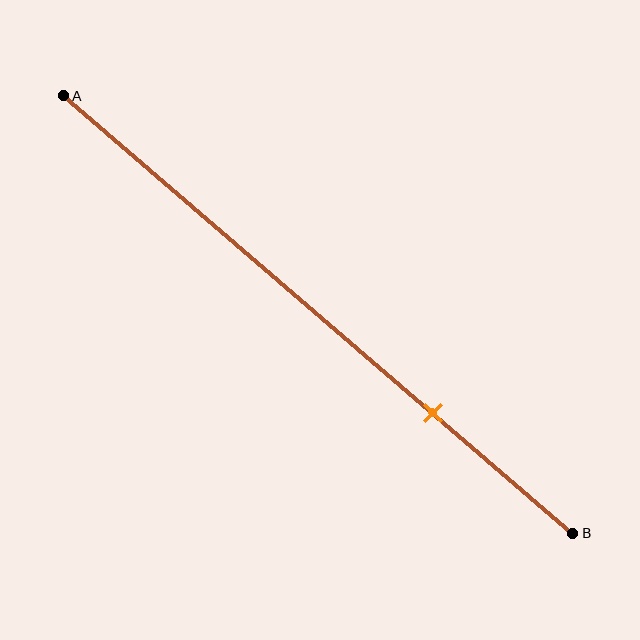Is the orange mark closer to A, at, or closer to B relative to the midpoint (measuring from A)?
The orange mark is closer to point B than the midpoint of segment AB.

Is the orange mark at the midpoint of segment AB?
No, the mark is at about 70% from A, not at the 50% midpoint.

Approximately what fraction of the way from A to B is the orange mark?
The orange mark is approximately 70% of the way from A to B.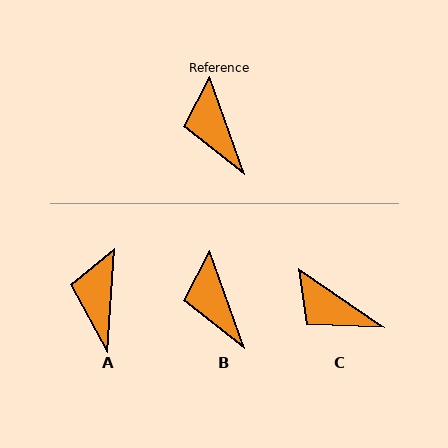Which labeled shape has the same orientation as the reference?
B.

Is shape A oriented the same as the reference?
No, it is off by about 24 degrees.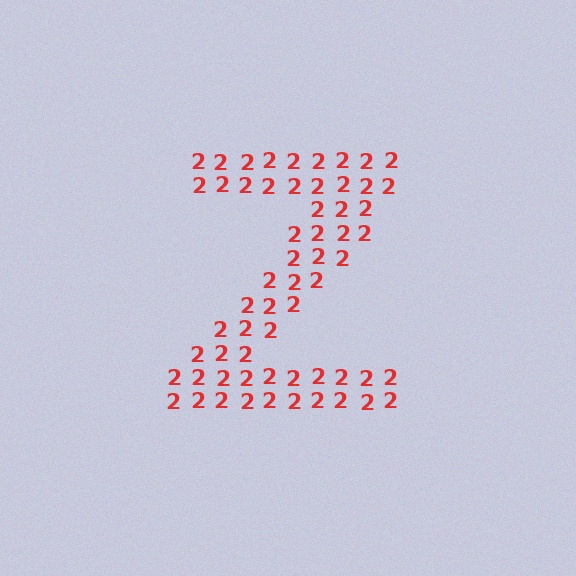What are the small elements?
The small elements are digit 2's.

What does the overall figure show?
The overall figure shows the letter Z.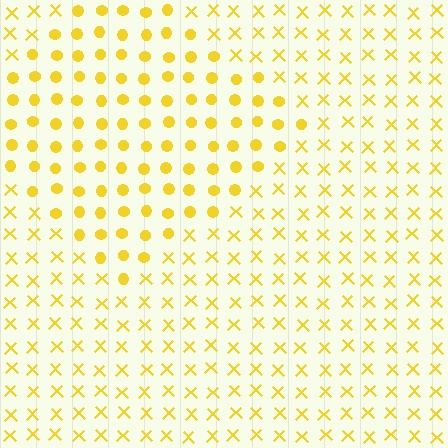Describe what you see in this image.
The image is filled with small yellow elements arranged in a uniform grid. A diamond-shaped region contains circles, while the surrounding area contains X marks. The boundary is defined purely by the change in element shape.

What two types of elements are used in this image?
The image uses circles inside the diamond region and X marks outside it.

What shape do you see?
I see a diamond.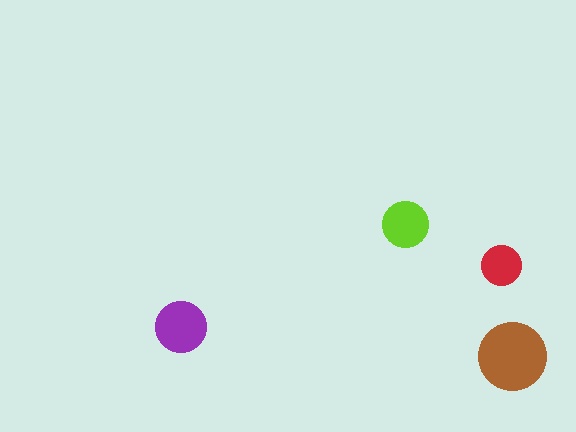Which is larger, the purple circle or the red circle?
The purple one.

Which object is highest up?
The lime circle is topmost.